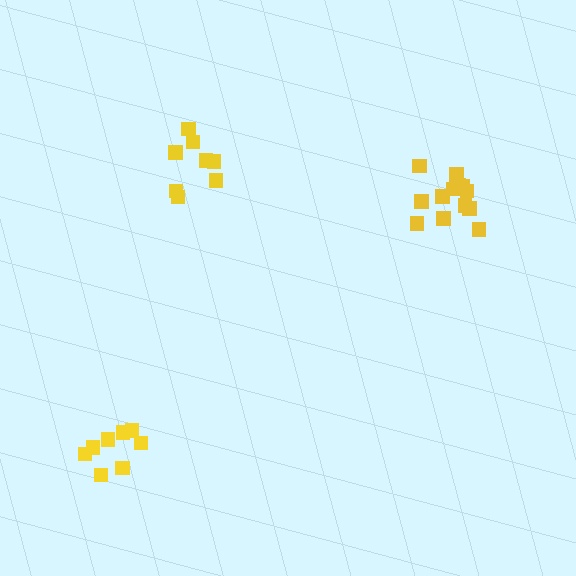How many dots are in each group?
Group 1: 8 dots, Group 2: 8 dots, Group 3: 13 dots (29 total).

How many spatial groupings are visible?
There are 3 spatial groupings.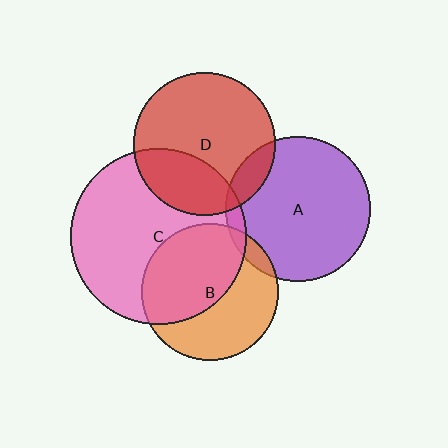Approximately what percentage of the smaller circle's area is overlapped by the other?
Approximately 10%.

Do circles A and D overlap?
Yes.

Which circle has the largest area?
Circle C (pink).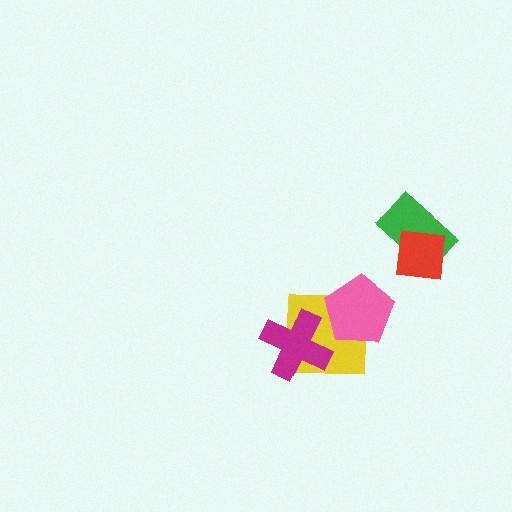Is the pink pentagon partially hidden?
No, no other shape covers it.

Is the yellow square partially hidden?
Yes, it is partially covered by another shape.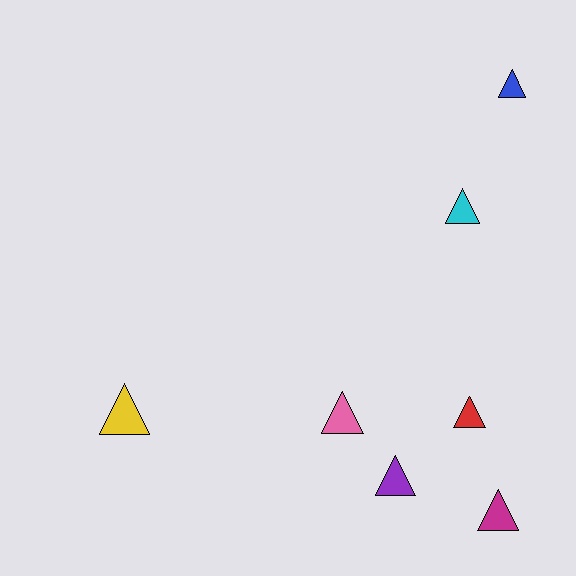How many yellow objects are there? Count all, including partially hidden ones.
There is 1 yellow object.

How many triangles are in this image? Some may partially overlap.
There are 7 triangles.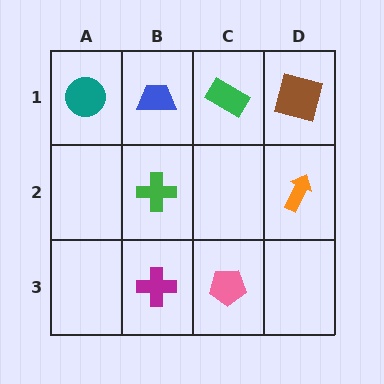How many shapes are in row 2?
2 shapes.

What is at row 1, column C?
A green rectangle.